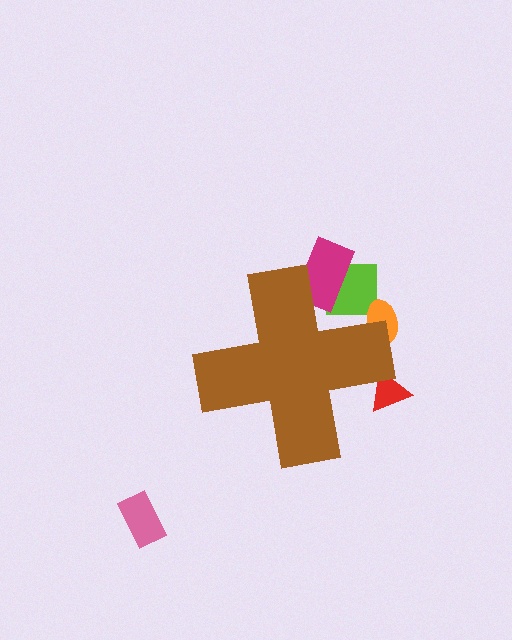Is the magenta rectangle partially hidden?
Yes, the magenta rectangle is partially hidden behind the brown cross.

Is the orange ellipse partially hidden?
Yes, the orange ellipse is partially hidden behind the brown cross.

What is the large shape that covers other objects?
A brown cross.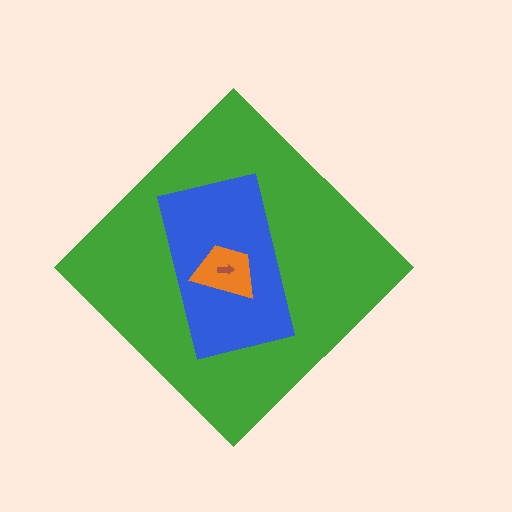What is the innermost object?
The brown arrow.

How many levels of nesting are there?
4.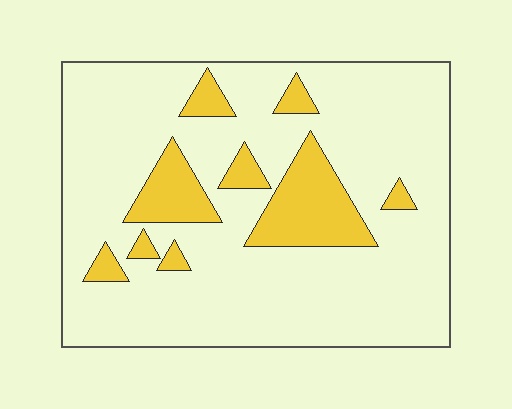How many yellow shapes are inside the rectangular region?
9.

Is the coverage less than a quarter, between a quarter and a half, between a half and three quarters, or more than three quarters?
Less than a quarter.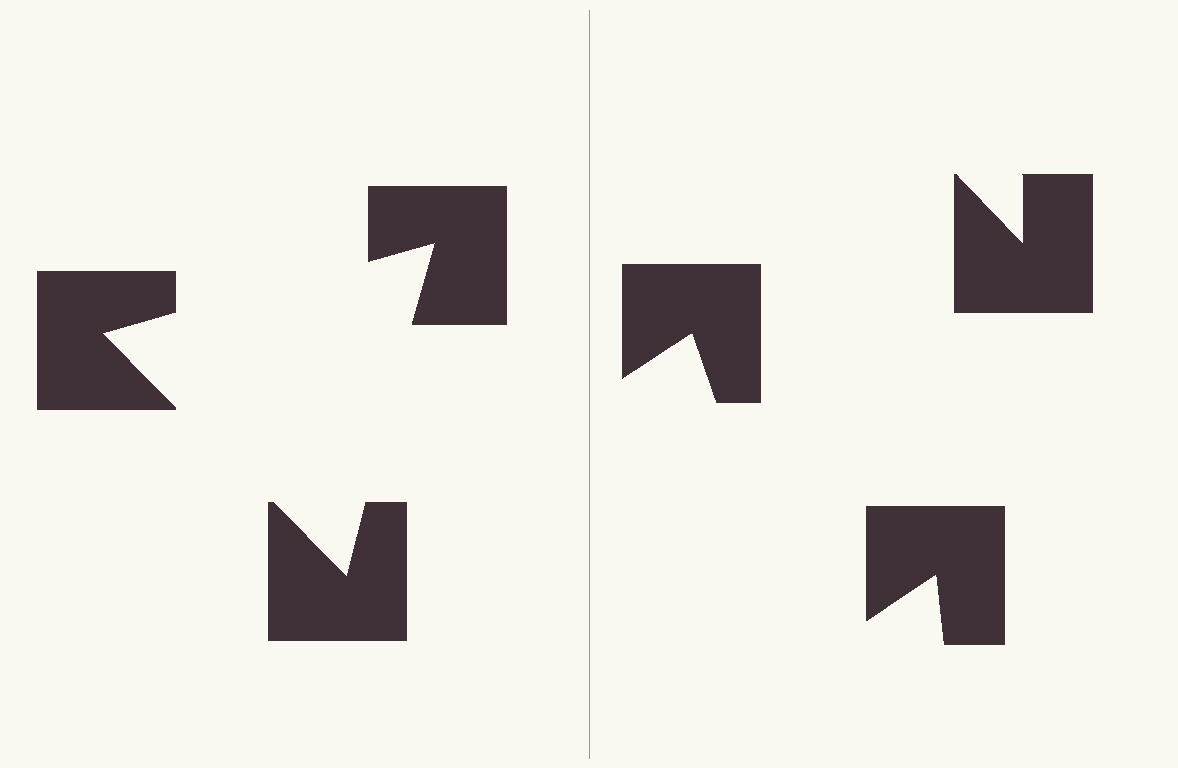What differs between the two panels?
The notched squares are positioned identically on both sides; only the wedge orientations differ. On the left they align to a triangle; on the right they are misaligned.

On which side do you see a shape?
An illusory triangle appears on the left side. On the right side the wedge cuts are rotated, so no coherent shape forms.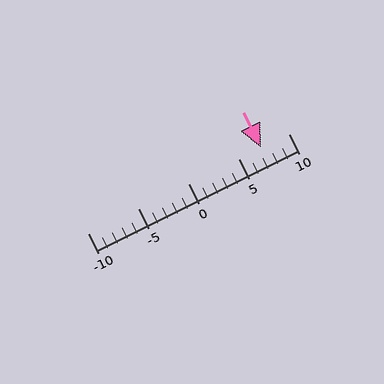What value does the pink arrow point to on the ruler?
The pink arrow points to approximately 7.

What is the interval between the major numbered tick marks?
The major tick marks are spaced 5 units apart.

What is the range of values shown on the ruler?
The ruler shows values from -10 to 10.